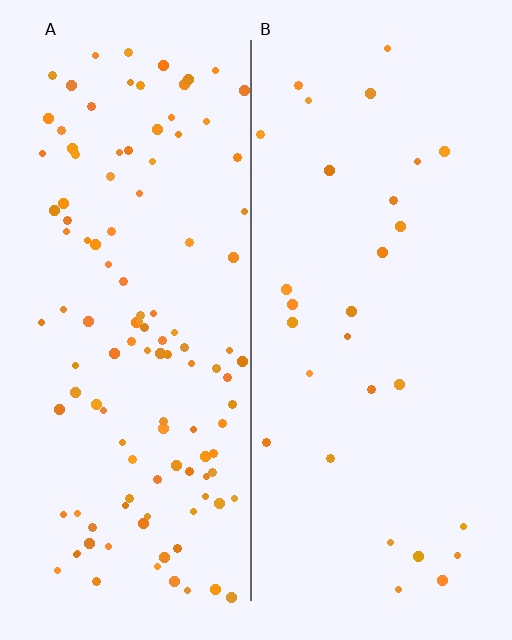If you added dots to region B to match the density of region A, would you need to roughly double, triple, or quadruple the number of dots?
Approximately quadruple.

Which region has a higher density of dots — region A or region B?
A (the left).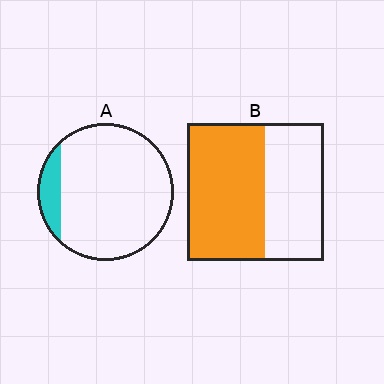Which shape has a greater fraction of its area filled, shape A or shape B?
Shape B.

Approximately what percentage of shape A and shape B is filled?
A is approximately 10% and B is approximately 55%.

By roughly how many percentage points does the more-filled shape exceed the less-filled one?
By roughly 45 percentage points (B over A).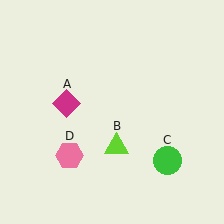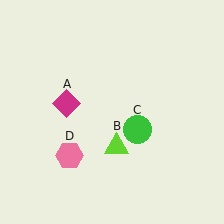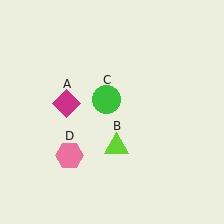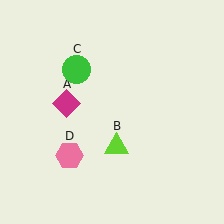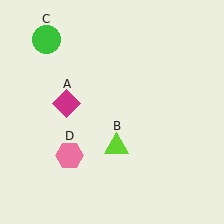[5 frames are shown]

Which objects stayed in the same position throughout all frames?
Magenta diamond (object A) and lime triangle (object B) and pink hexagon (object D) remained stationary.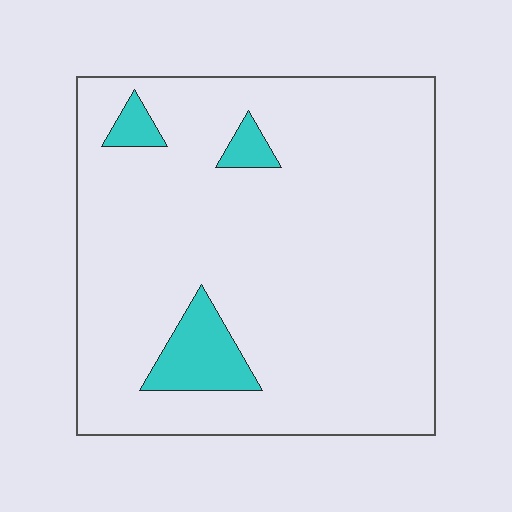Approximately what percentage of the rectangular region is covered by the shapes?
Approximately 10%.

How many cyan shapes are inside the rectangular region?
3.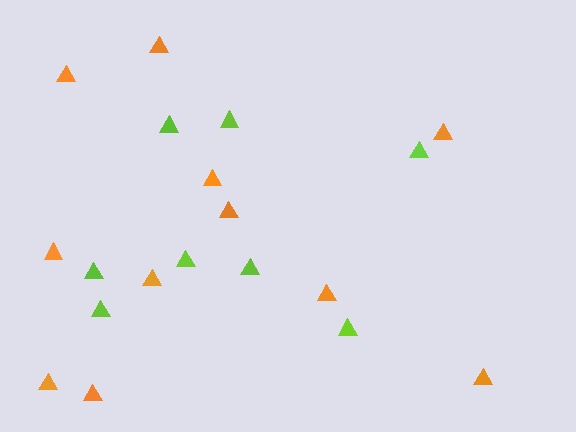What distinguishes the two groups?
There are 2 groups: one group of orange triangles (11) and one group of lime triangles (8).